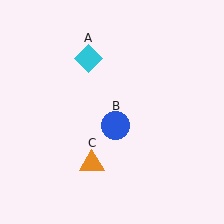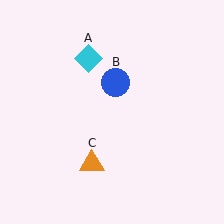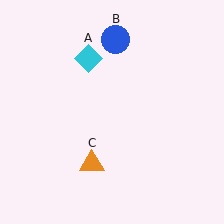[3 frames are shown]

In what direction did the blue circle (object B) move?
The blue circle (object B) moved up.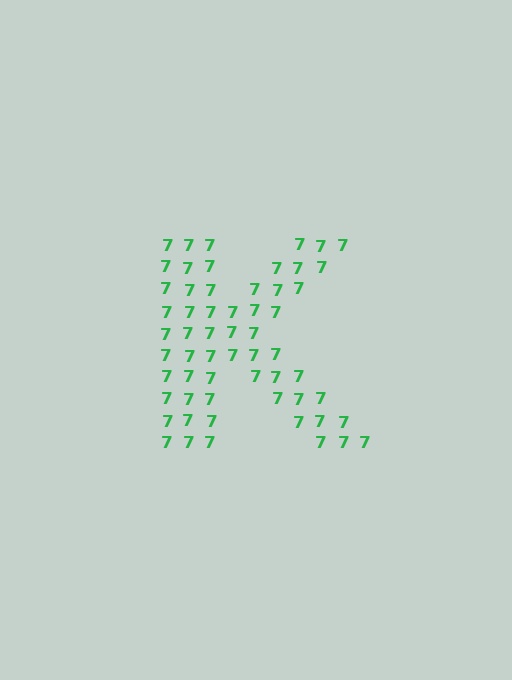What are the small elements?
The small elements are digit 7's.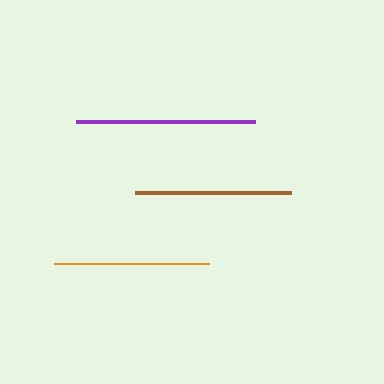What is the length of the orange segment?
The orange segment is approximately 155 pixels long.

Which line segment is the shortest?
The orange line is the shortest at approximately 155 pixels.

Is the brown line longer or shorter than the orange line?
The brown line is longer than the orange line.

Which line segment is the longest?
The purple line is the longest at approximately 179 pixels.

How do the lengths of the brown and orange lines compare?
The brown and orange lines are approximately the same length.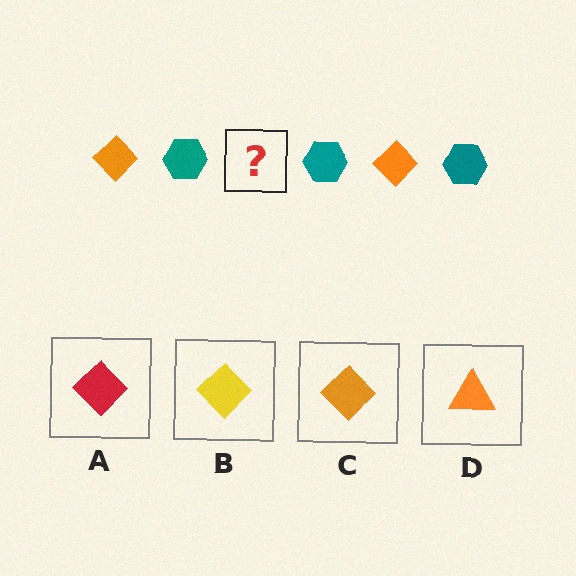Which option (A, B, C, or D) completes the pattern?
C.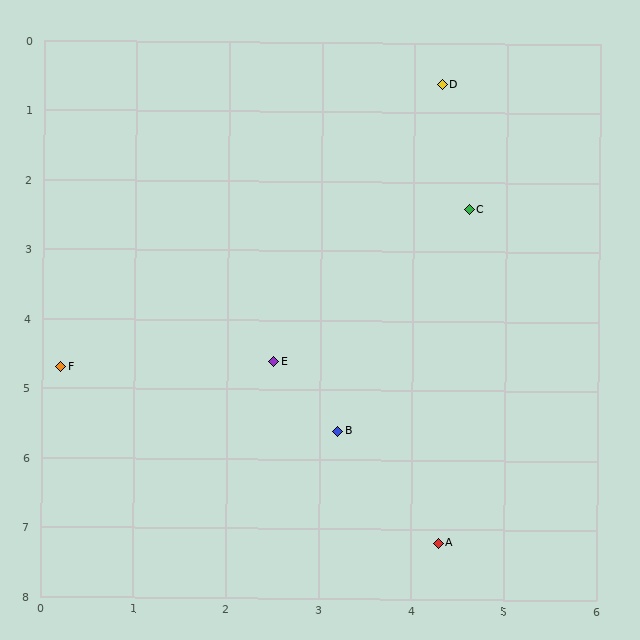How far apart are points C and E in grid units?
Points C and E are about 3.0 grid units apart.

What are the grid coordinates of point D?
Point D is at approximately (4.3, 0.6).